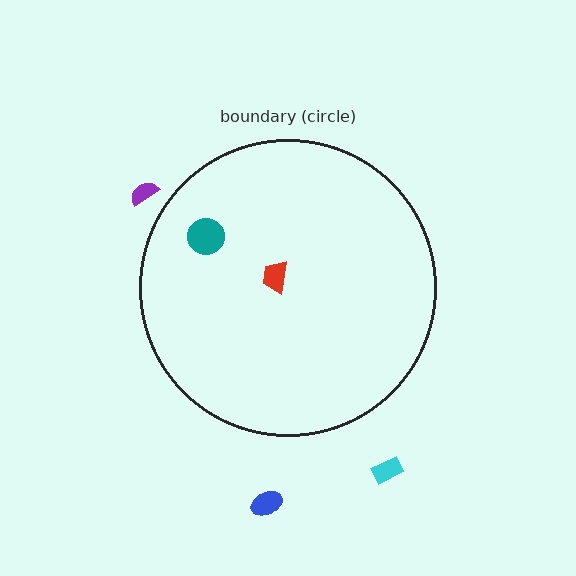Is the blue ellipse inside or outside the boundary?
Outside.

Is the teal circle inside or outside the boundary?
Inside.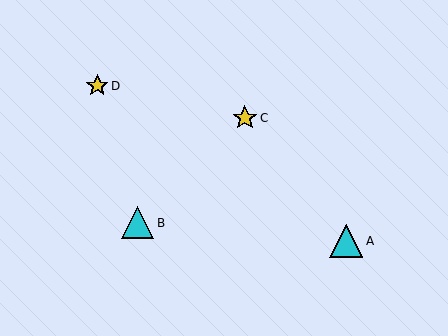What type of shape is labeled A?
Shape A is a cyan triangle.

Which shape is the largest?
The cyan triangle (labeled A) is the largest.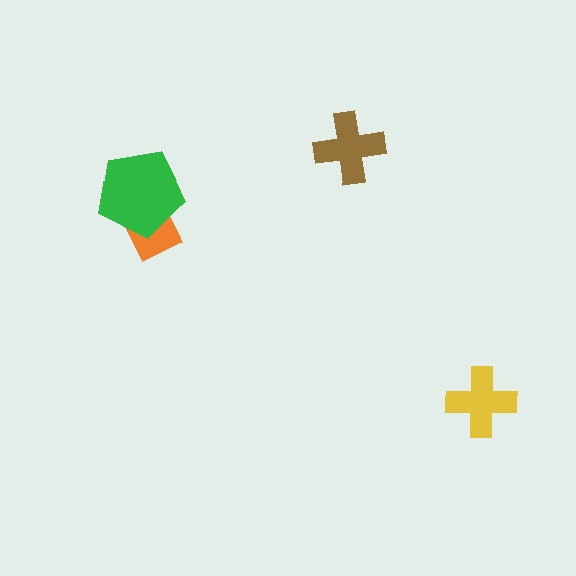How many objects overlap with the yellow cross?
0 objects overlap with the yellow cross.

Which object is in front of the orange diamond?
The green pentagon is in front of the orange diamond.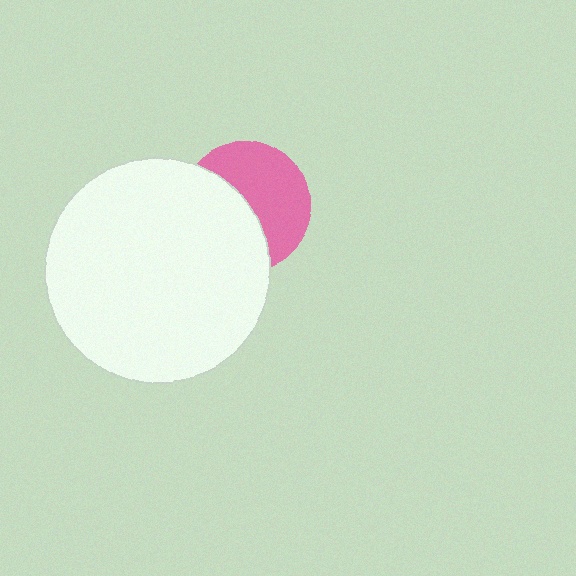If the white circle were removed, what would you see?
You would see the complete pink circle.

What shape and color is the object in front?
The object in front is a white circle.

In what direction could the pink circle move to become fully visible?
The pink circle could move right. That would shift it out from behind the white circle entirely.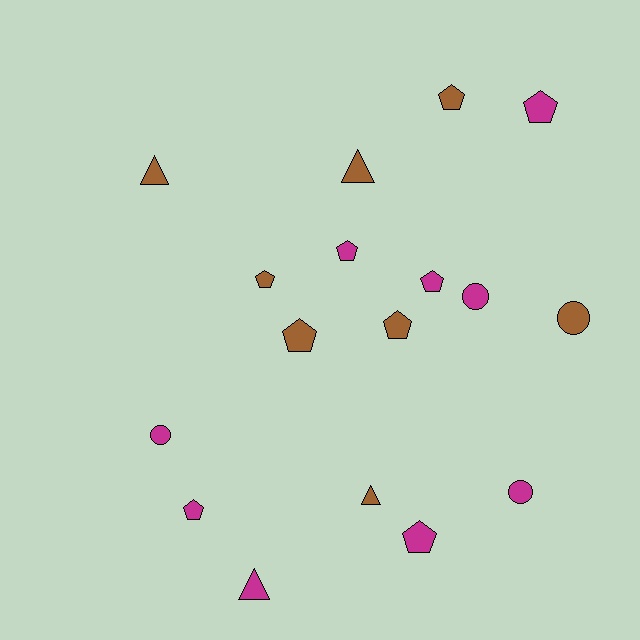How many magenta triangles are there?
There is 1 magenta triangle.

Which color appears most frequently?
Magenta, with 9 objects.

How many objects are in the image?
There are 17 objects.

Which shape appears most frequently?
Pentagon, with 9 objects.